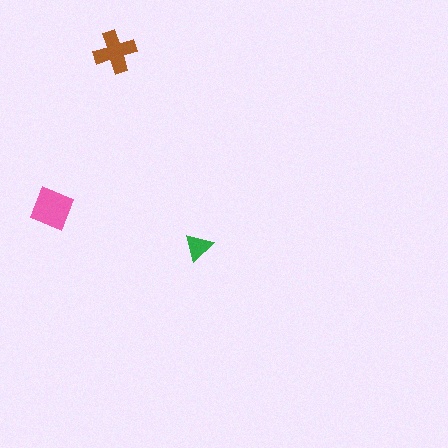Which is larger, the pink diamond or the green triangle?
The pink diamond.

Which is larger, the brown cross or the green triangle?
The brown cross.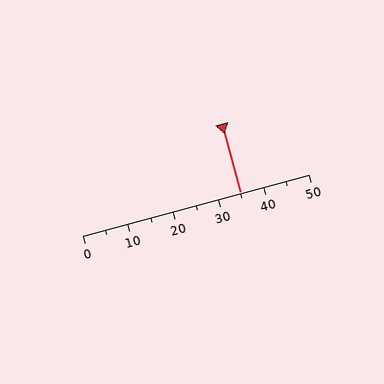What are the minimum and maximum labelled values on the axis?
The axis runs from 0 to 50.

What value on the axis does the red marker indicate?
The marker indicates approximately 35.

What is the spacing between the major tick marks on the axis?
The major ticks are spaced 10 apart.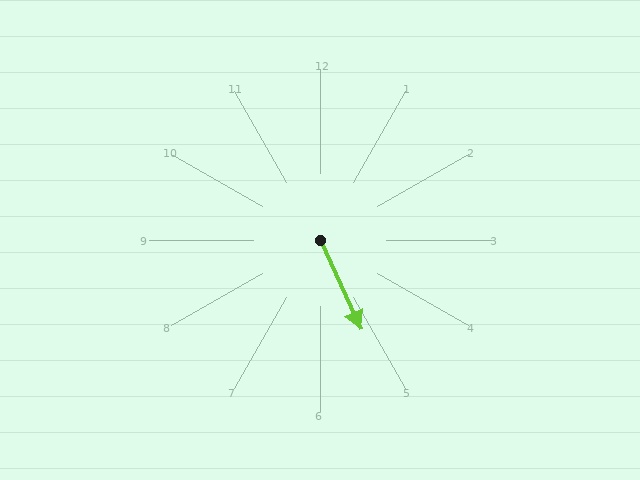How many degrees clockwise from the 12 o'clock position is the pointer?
Approximately 155 degrees.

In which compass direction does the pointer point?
Southeast.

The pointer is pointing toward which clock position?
Roughly 5 o'clock.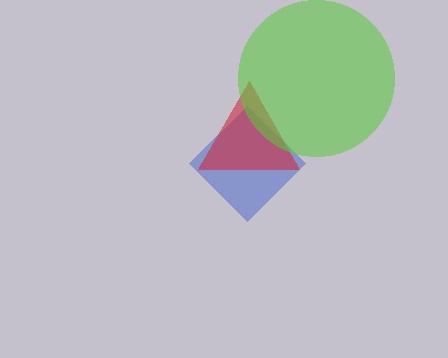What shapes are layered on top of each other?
The layered shapes are: a blue diamond, a red triangle, a lime circle.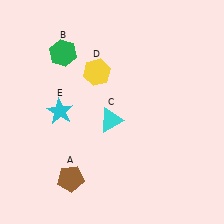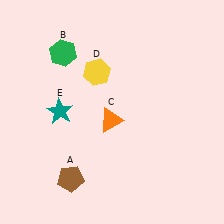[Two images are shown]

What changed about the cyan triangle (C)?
In Image 1, C is cyan. In Image 2, it changed to orange.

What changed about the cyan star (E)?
In Image 1, E is cyan. In Image 2, it changed to teal.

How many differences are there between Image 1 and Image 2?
There are 2 differences between the two images.